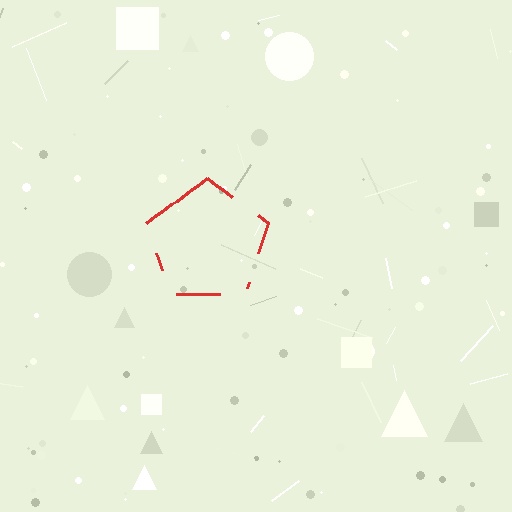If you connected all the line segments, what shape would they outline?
They would outline a pentagon.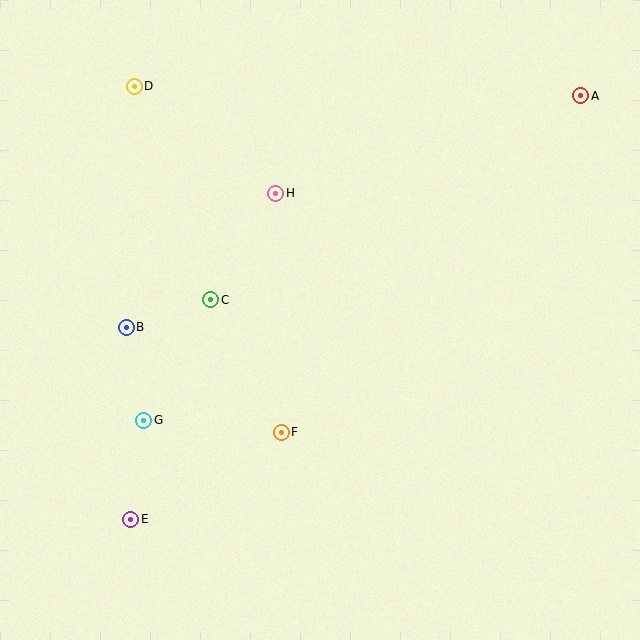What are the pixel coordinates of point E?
Point E is at (131, 519).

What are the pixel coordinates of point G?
Point G is at (144, 420).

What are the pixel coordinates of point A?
Point A is at (581, 96).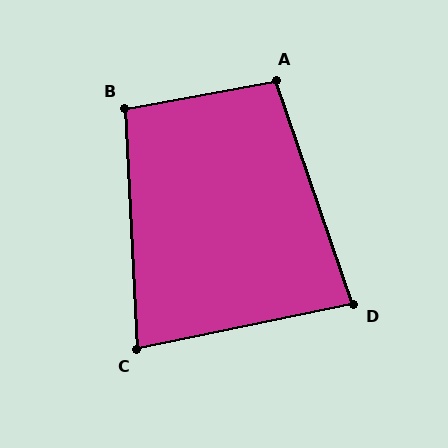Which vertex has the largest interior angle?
A, at approximately 99 degrees.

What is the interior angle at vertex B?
Approximately 97 degrees (obtuse).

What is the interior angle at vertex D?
Approximately 83 degrees (acute).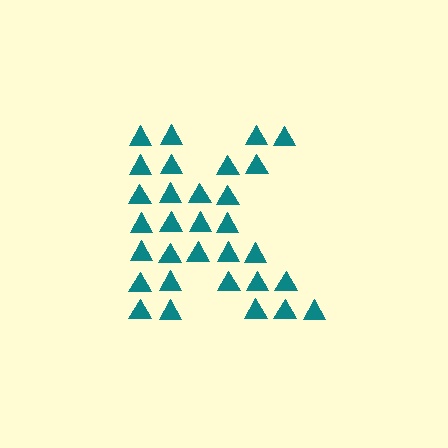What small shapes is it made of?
It is made of small triangles.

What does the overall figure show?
The overall figure shows the letter K.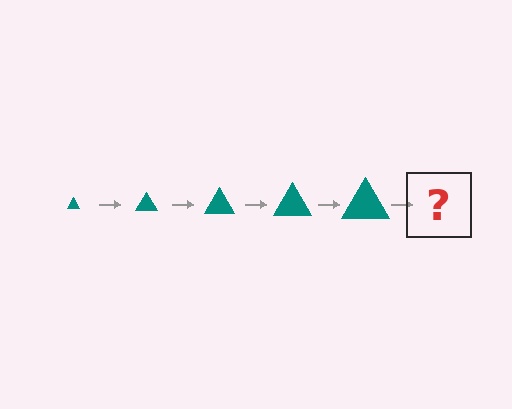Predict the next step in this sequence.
The next step is a teal triangle, larger than the previous one.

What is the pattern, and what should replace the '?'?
The pattern is that the triangle gets progressively larger each step. The '?' should be a teal triangle, larger than the previous one.